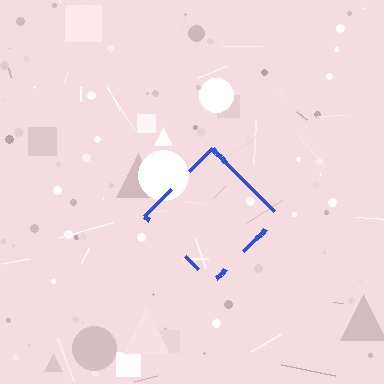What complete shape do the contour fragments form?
The contour fragments form a diamond.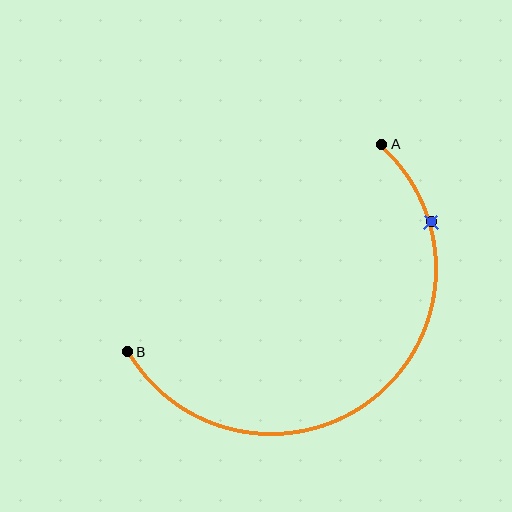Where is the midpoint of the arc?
The arc midpoint is the point on the curve farthest from the straight line joining A and B. It sits below and to the right of that line.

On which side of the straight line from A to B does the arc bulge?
The arc bulges below and to the right of the straight line connecting A and B.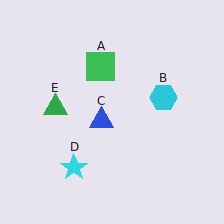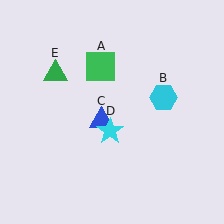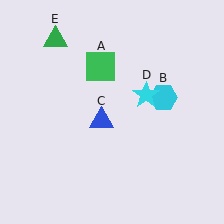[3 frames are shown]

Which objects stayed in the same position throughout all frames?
Green square (object A) and cyan hexagon (object B) and blue triangle (object C) remained stationary.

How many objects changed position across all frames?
2 objects changed position: cyan star (object D), green triangle (object E).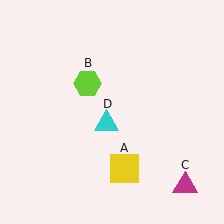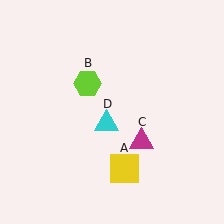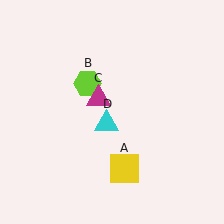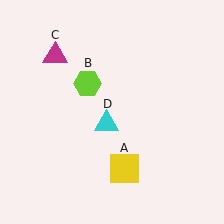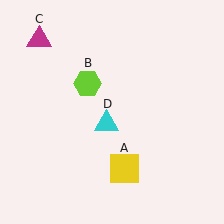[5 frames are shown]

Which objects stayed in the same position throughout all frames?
Yellow square (object A) and lime hexagon (object B) and cyan triangle (object D) remained stationary.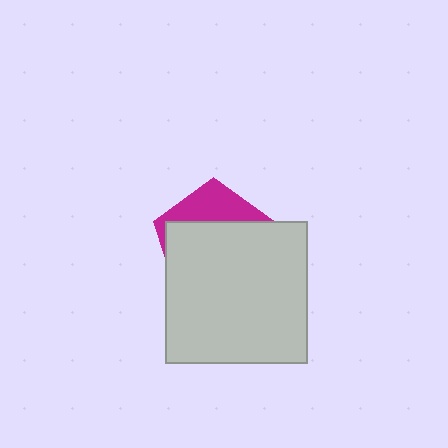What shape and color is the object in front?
The object in front is a light gray square.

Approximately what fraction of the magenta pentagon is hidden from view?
Roughly 70% of the magenta pentagon is hidden behind the light gray square.